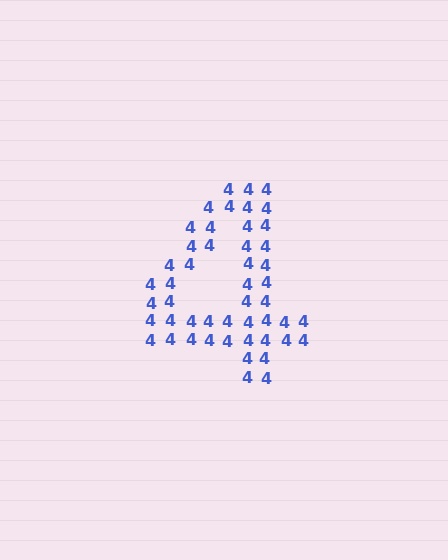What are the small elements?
The small elements are digit 4's.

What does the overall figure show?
The overall figure shows the digit 4.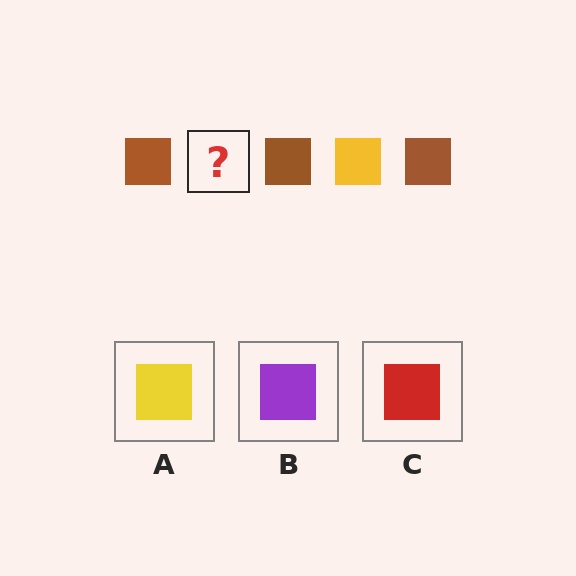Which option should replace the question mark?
Option A.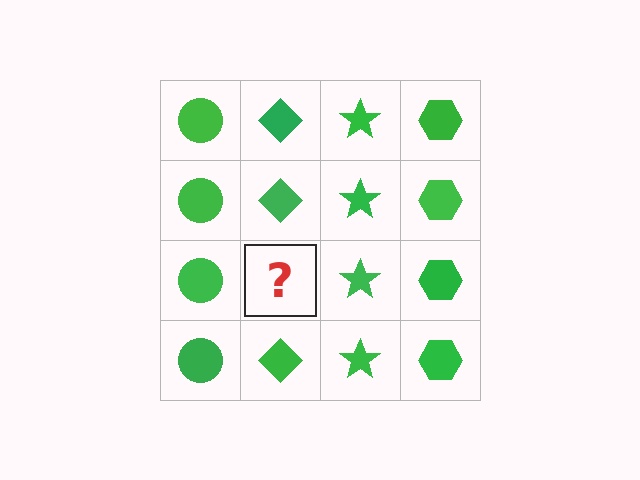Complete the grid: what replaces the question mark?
The question mark should be replaced with a green diamond.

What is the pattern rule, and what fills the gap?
The rule is that each column has a consistent shape. The gap should be filled with a green diamond.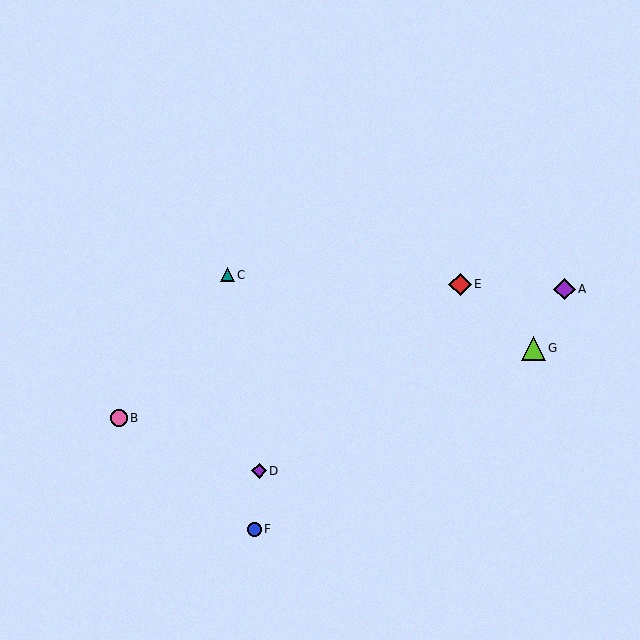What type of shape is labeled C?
Shape C is a teal triangle.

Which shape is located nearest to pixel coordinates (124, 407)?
The pink circle (labeled B) at (119, 418) is nearest to that location.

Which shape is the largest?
The lime triangle (labeled G) is the largest.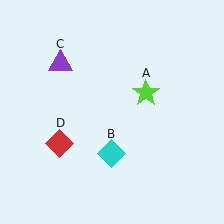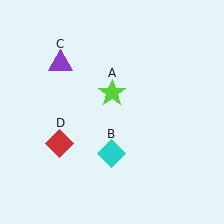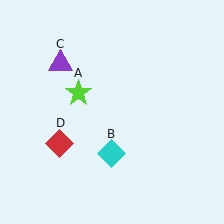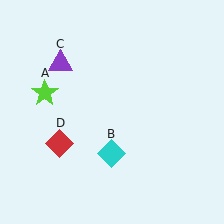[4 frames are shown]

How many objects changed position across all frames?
1 object changed position: lime star (object A).